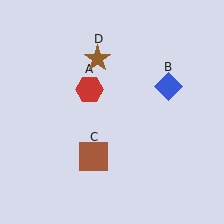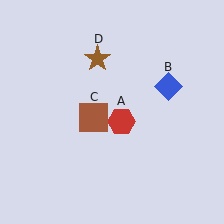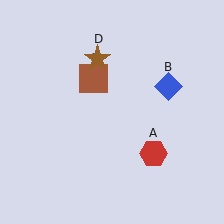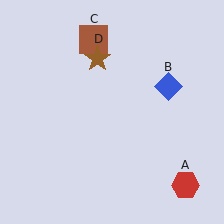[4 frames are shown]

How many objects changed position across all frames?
2 objects changed position: red hexagon (object A), brown square (object C).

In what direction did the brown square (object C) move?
The brown square (object C) moved up.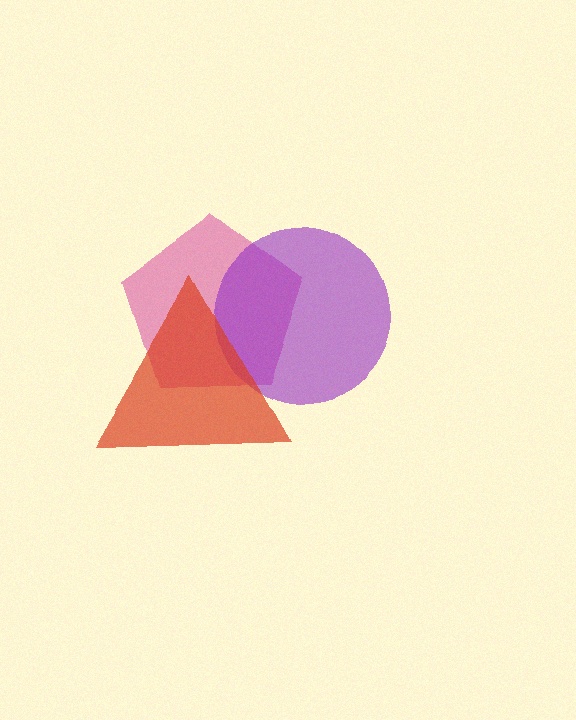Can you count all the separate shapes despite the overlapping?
Yes, there are 3 separate shapes.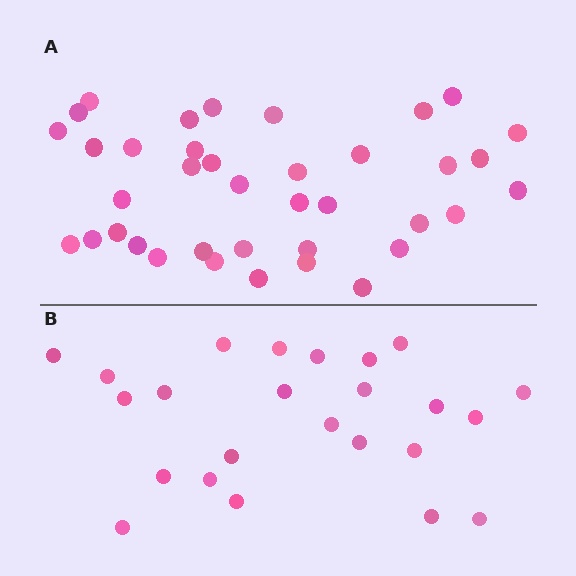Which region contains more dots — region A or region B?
Region A (the top region) has more dots.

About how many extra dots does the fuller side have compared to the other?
Region A has approximately 15 more dots than region B.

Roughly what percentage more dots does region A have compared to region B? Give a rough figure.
About 60% more.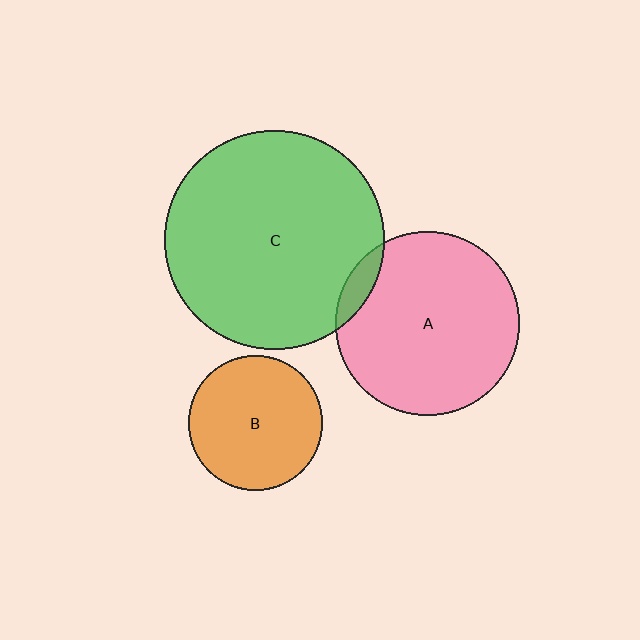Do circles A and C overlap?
Yes.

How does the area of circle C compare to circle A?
Approximately 1.4 times.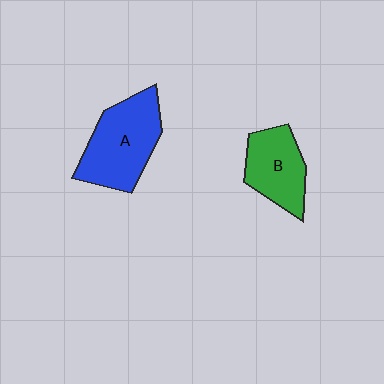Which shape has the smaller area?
Shape B (green).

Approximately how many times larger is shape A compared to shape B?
Approximately 1.4 times.